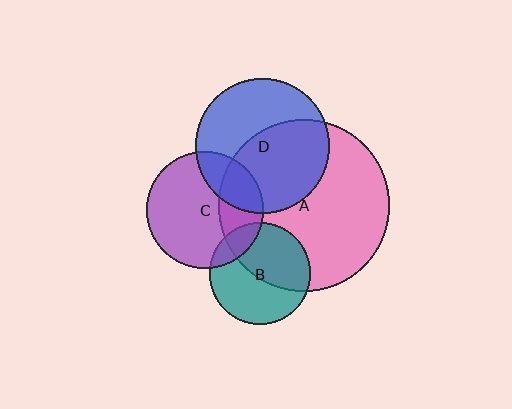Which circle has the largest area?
Circle A (pink).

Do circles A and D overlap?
Yes.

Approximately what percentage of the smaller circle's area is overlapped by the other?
Approximately 55%.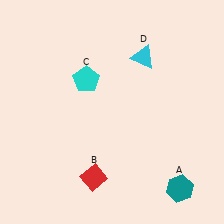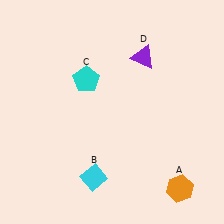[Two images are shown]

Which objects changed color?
A changed from teal to orange. B changed from red to cyan. D changed from cyan to purple.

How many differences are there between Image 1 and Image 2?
There are 3 differences between the two images.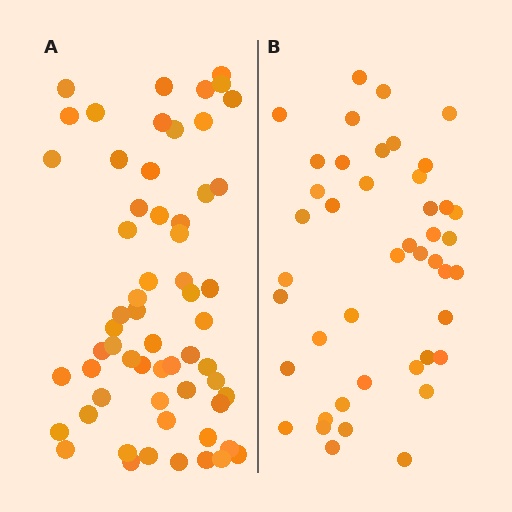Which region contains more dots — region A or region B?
Region A (the left region) has more dots.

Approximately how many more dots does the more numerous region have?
Region A has approximately 15 more dots than region B.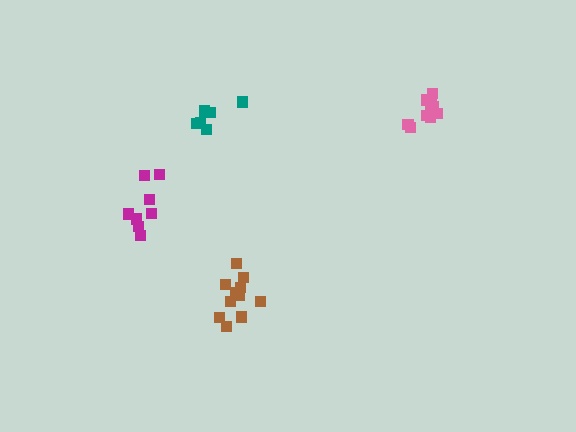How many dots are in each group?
Group 1: 8 dots, Group 2: 11 dots, Group 3: 6 dots, Group 4: 9 dots (34 total).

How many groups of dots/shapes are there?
There are 4 groups.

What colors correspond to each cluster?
The clusters are colored: magenta, brown, teal, pink.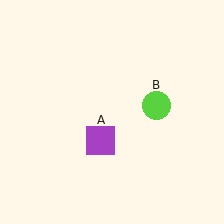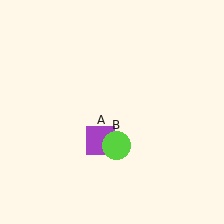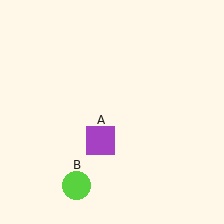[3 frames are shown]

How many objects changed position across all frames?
1 object changed position: lime circle (object B).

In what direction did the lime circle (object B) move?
The lime circle (object B) moved down and to the left.